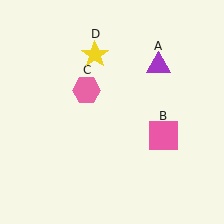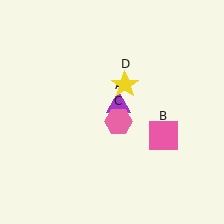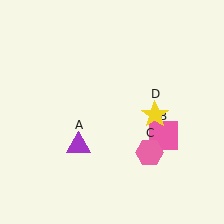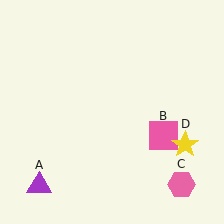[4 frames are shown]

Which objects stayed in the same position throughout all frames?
Pink square (object B) remained stationary.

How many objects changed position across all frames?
3 objects changed position: purple triangle (object A), pink hexagon (object C), yellow star (object D).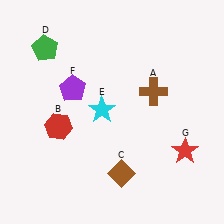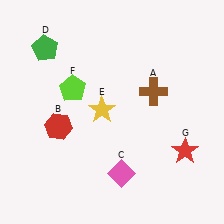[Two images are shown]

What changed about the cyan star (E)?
In Image 1, E is cyan. In Image 2, it changed to yellow.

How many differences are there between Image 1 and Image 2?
There are 3 differences between the two images.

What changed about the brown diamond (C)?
In Image 1, C is brown. In Image 2, it changed to pink.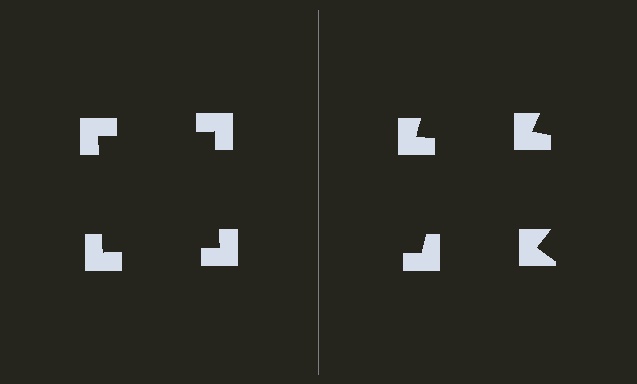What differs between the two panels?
The notched squares are positioned identically on both sides; only the wedge orientations differ. On the left they align to a square; on the right they are misaligned.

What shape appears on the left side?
An illusory square.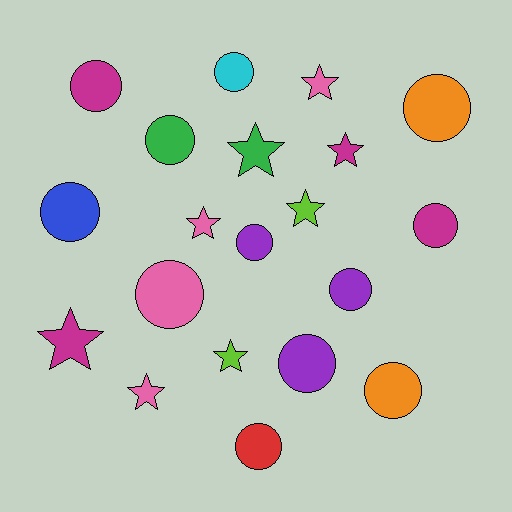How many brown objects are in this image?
There are no brown objects.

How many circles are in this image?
There are 12 circles.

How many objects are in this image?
There are 20 objects.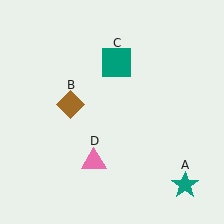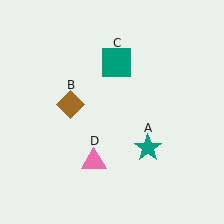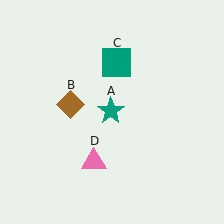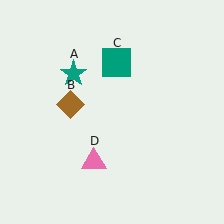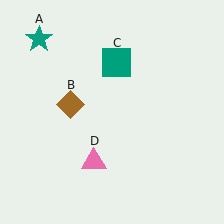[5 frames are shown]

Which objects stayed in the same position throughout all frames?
Brown diamond (object B) and teal square (object C) and pink triangle (object D) remained stationary.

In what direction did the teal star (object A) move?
The teal star (object A) moved up and to the left.